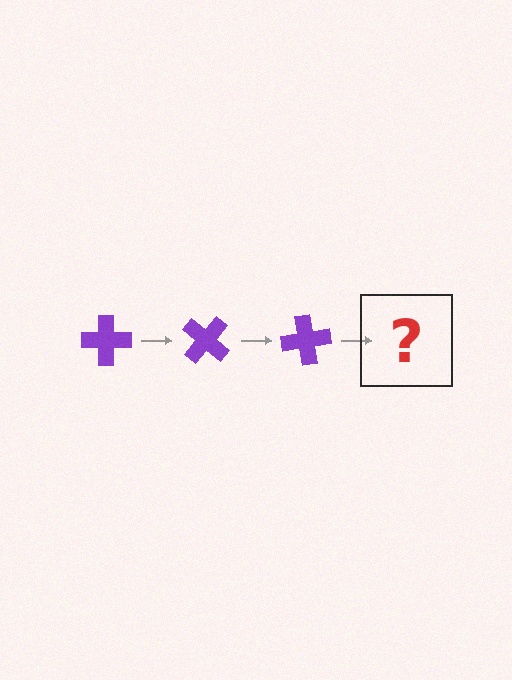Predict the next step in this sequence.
The next step is a purple cross rotated 120 degrees.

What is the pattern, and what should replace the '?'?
The pattern is that the cross rotates 40 degrees each step. The '?' should be a purple cross rotated 120 degrees.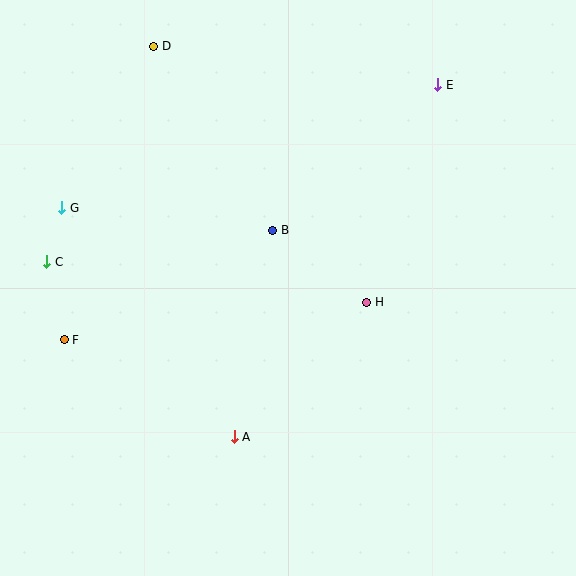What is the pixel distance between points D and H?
The distance between D and H is 333 pixels.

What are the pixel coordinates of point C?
Point C is at (47, 262).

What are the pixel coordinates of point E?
Point E is at (438, 85).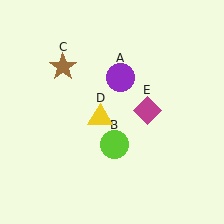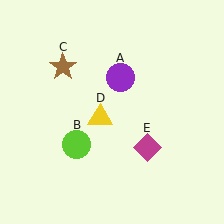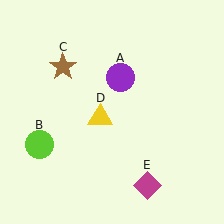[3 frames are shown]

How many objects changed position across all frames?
2 objects changed position: lime circle (object B), magenta diamond (object E).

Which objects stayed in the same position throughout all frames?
Purple circle (object A) and brown star (object C) and yellow triangle (object D) remained stationary.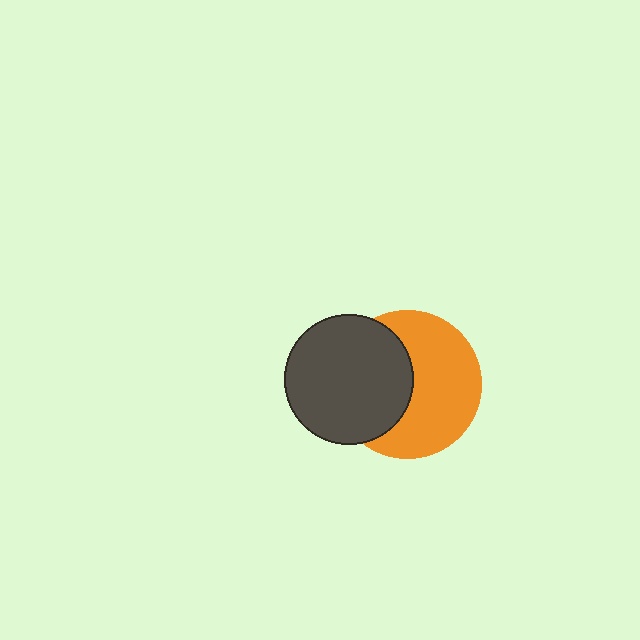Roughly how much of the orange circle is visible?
About half of it is visible (roughly 58%).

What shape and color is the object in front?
The object in front is a dark gray circle.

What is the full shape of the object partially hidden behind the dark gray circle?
The partially hidden object is an orange circle.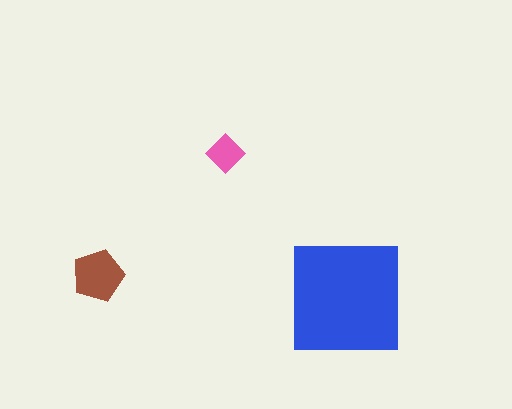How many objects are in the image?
There are 3 objects in the image.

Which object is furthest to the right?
The blue square is rightmost.